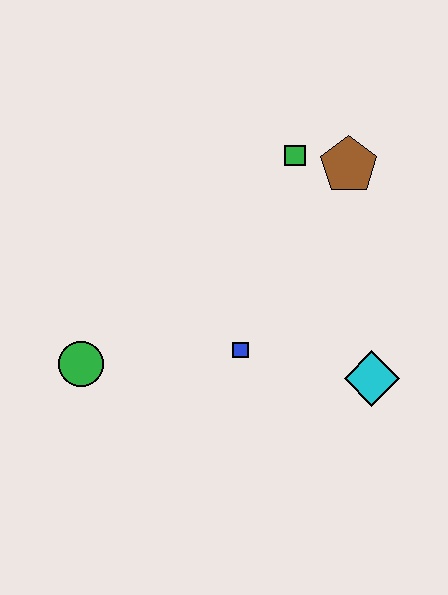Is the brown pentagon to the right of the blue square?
Yes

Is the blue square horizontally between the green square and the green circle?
Yes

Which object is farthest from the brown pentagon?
The green circle is farthest from the brown pentagon.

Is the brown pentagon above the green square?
No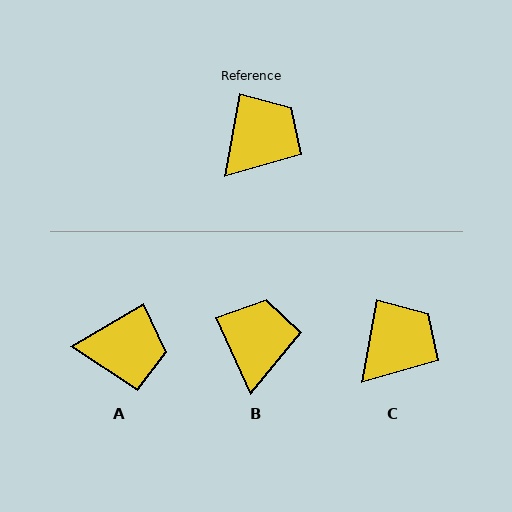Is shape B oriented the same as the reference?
No, it is off by about 35 degrees.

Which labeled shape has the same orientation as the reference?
C.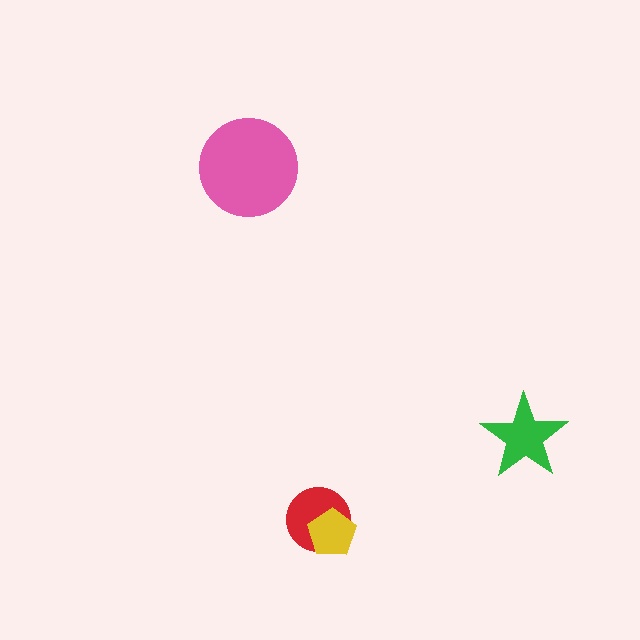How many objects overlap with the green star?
0 objects overlap with the green star.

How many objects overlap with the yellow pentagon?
1 object overlaps with the yellow pentagon.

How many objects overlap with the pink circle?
0 objects overlap with the pink circle.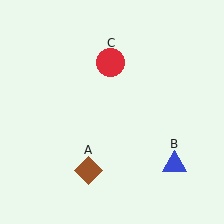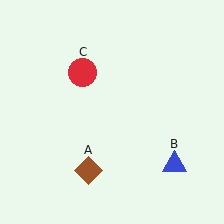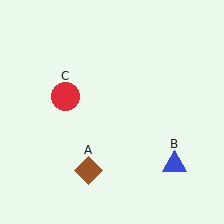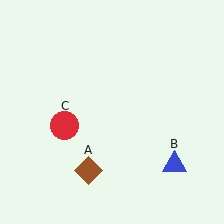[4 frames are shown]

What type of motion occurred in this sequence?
The red circle (object C) rotated counterclockwise around the center of the scene.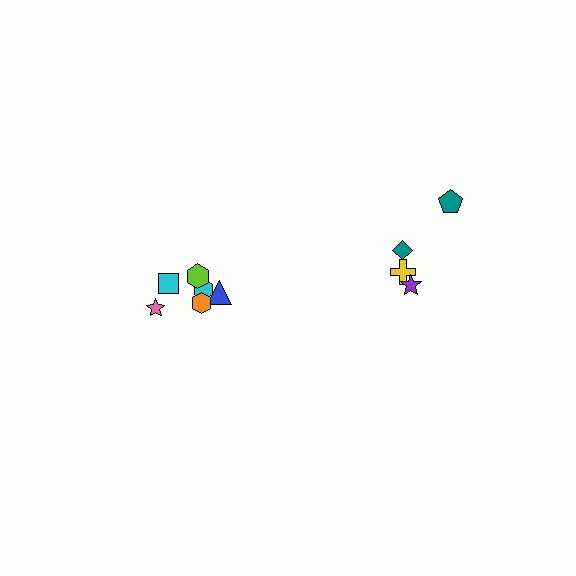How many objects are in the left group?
There are 6 objects.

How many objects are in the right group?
There are 4 objects.